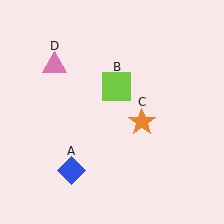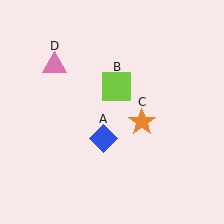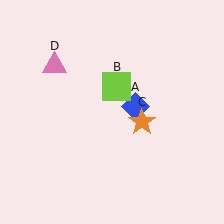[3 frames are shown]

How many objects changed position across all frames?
1 object changed position: blue diamond (object A).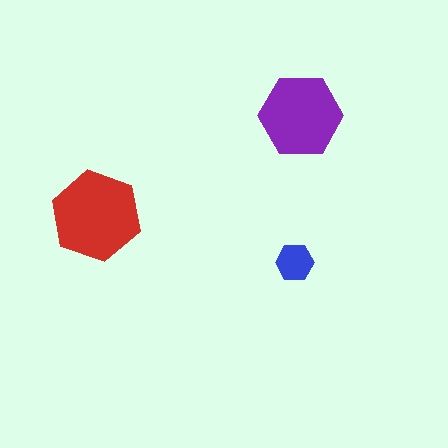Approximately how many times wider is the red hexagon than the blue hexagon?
About 2.5 times wider.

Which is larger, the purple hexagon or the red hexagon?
The red one.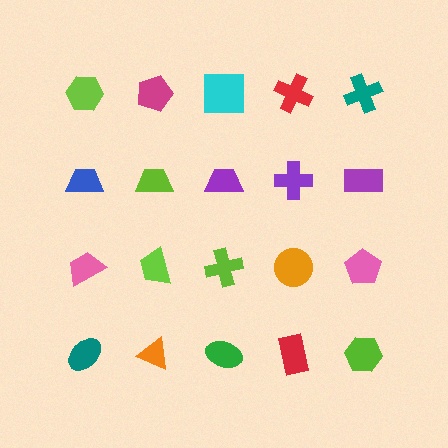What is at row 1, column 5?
A teal cross.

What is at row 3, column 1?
A pink trapezoid.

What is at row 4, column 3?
A green ellipse.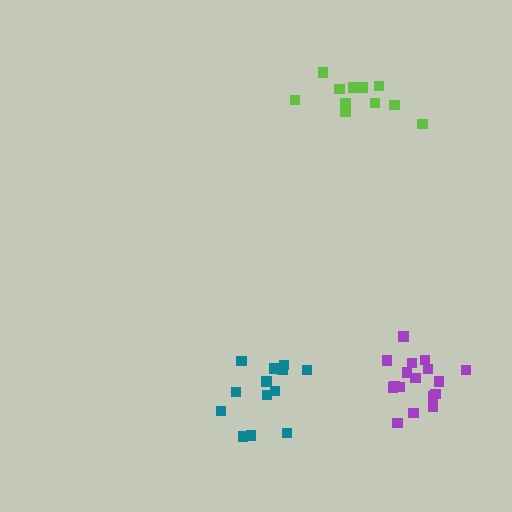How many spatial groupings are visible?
There are 3 spatial groupings.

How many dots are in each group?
Group 1: 17 dots, Group 2: 11 dots, Group 3: 13 dots (41 total).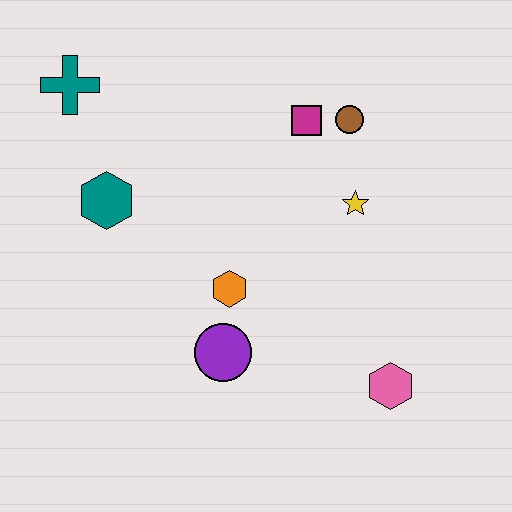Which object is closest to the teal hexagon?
The teal cross is closest to the teal hexagon.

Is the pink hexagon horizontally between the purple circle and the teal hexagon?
No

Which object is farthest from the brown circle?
The teal cross is farthest from the brown circle.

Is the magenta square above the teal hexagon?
Yes